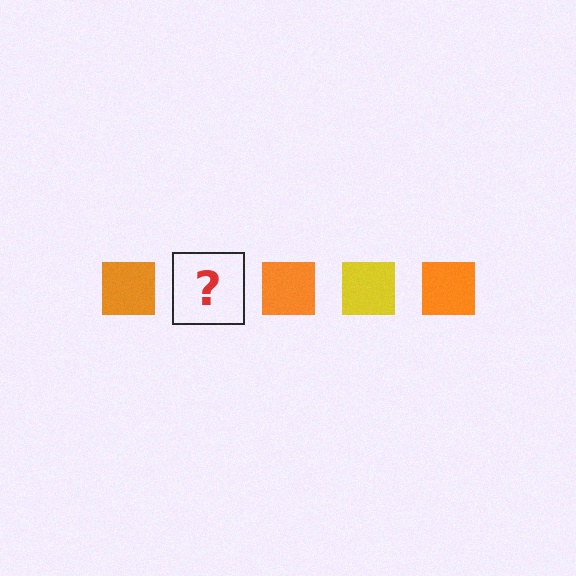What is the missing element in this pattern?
The missing element is a yellow square.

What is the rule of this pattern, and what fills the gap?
The rule is that the pattern cycles through orange, yellow squares. The gap should be filled with a yellow square.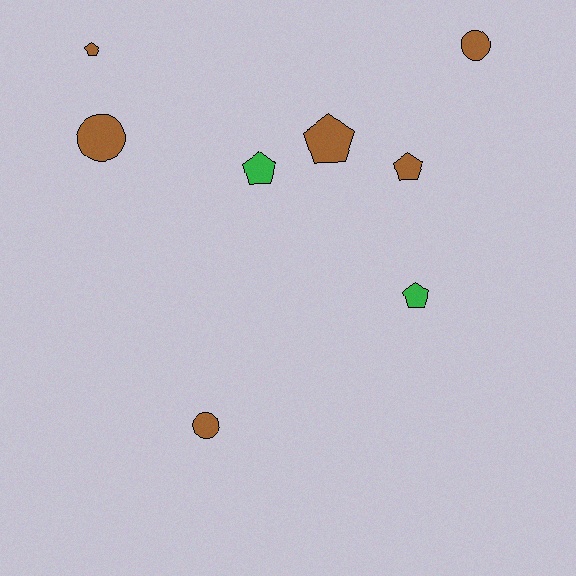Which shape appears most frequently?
Pentagon, with 5 objects.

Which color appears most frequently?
Brown, with 6 objects.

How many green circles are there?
There are no green circles.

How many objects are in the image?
There are 8 objects.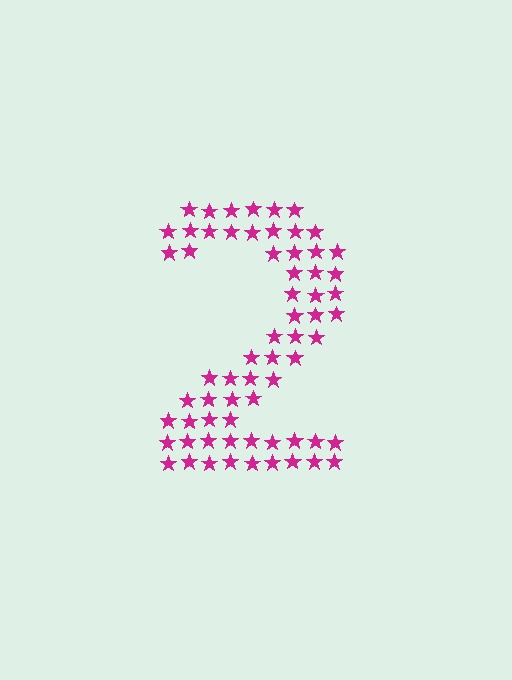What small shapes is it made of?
It is made of small stars.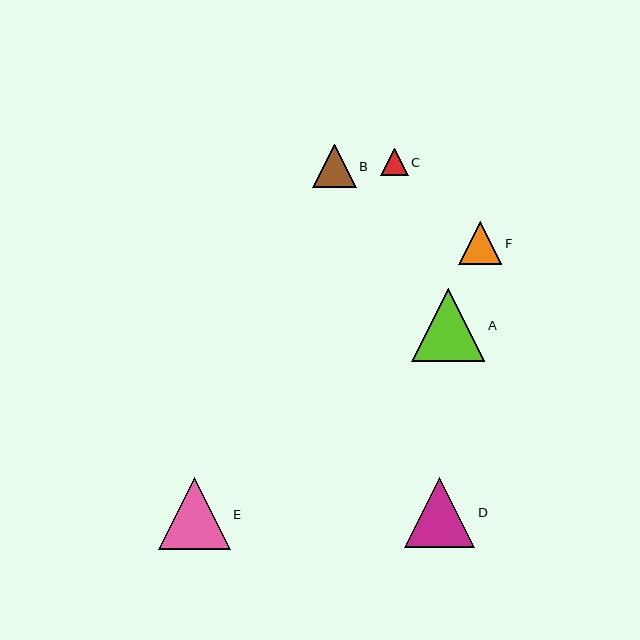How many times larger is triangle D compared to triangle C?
Triangle D is approximately 2.5 times the size of triangle C.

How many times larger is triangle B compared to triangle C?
Triangle B is approximately 1.5 times the size of triangle C.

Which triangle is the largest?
Triangle A is the largest with a size of approximately 73 pixels.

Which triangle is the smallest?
Triangle C is the smallest with a size of approximately 28 pixels.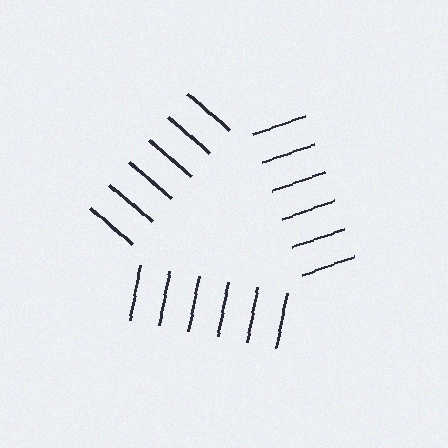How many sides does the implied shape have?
3 sides — the line-ends trace a triangle.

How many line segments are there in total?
18 — 6 along each of the 3 edges.